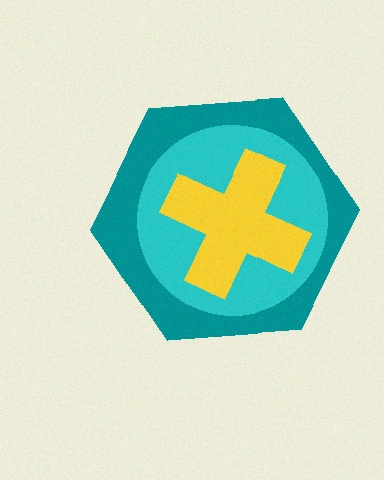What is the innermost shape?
The yellow cross.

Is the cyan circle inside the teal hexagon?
Yes.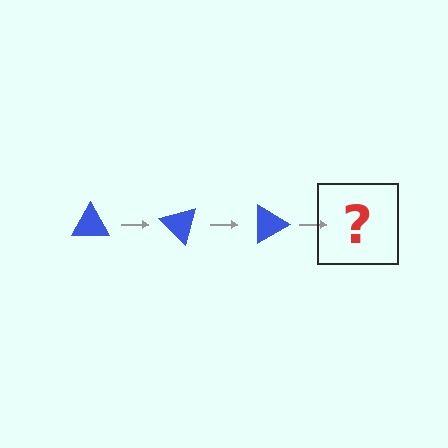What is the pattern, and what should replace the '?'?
The pattern is that the triangle rotates 45 degrees each step. The '?' should be a blue triangle rotated 135 degrees.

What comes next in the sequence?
The next element should be a blue triangle rotated 135 degrees.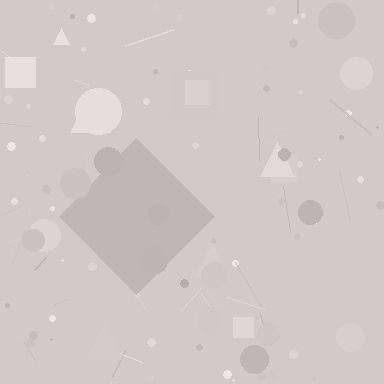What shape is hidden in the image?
A diamond is hidden in the image.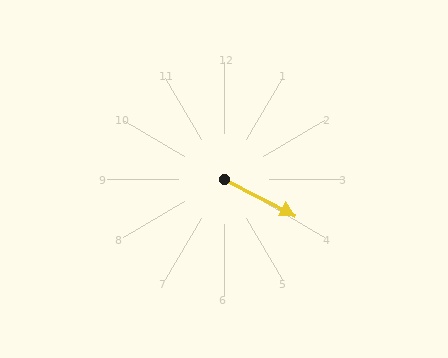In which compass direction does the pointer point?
Southeast.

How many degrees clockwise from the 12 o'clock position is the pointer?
Approximately 117 degrees.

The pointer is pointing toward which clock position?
Roughly 4 o'clock.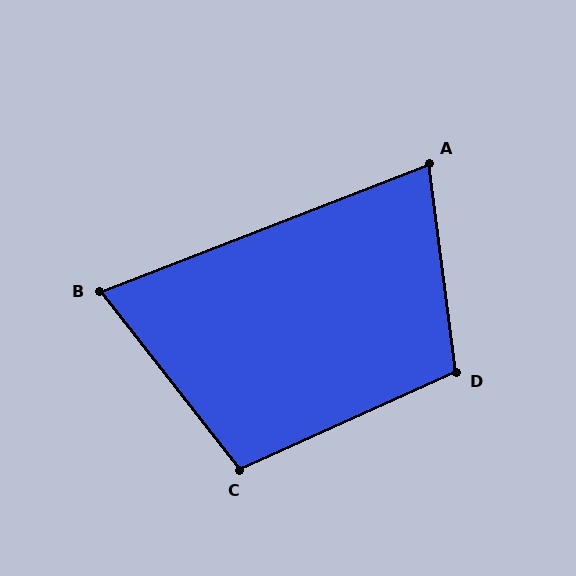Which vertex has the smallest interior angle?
B, at approximately 73 degrees.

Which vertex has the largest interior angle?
D, at approximately 107 degrees.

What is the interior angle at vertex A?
Approximately 76 degrees (acute).